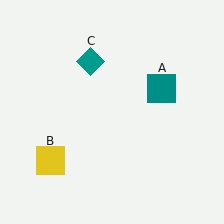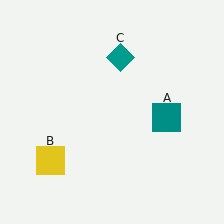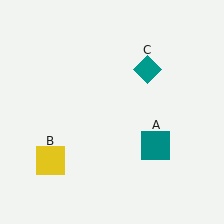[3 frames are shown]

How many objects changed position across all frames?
2 objects changed position: teal square (object A), teal diamond (object C).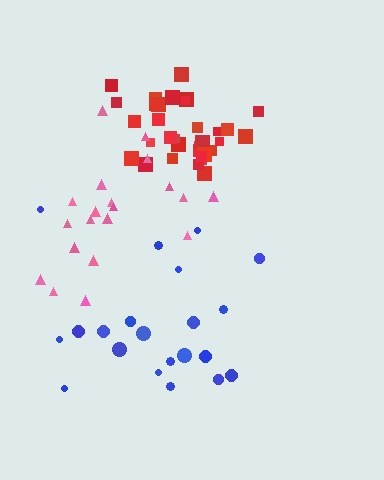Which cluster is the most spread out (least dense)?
Blue.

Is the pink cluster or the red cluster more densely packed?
Red.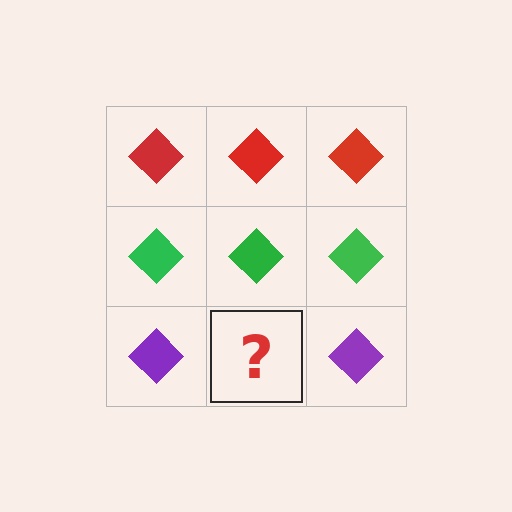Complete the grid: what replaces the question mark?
The question mark should be replaced with a purple diamond.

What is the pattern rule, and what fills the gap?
The rule is that each row has a consistent color. The gap should be filled with a purple diamond.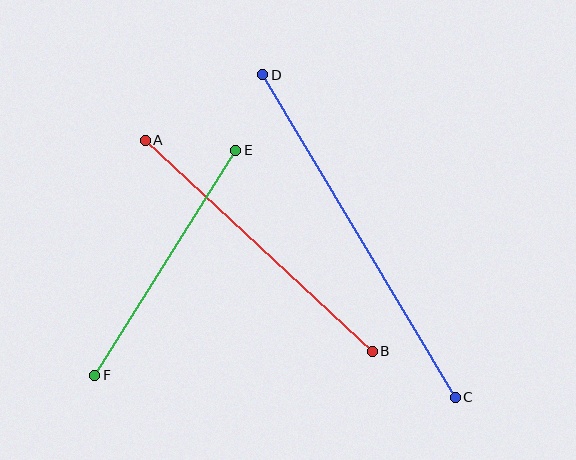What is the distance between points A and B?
The distance is approximately 310 pixels.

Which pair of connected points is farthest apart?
Points C and D are farthest apart.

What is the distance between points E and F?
The distance is approximately 265 pixels.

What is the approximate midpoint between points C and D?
The midpoint is at approximately (359, 236) pixels.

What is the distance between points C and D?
The distance is approximately 376 pixels.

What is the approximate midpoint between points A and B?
The midpoint is at approximately (259, 246) pixels.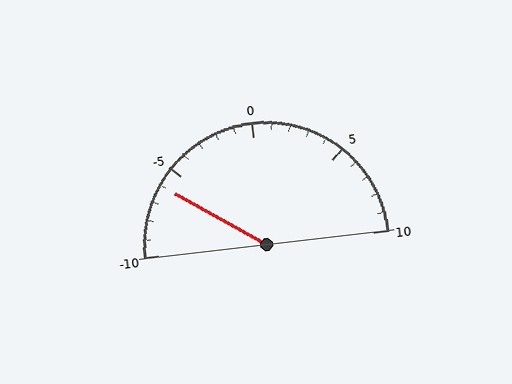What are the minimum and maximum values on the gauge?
The gauge ranges from -10 to 10.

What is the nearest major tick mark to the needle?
The nearest major tick mark is -5.